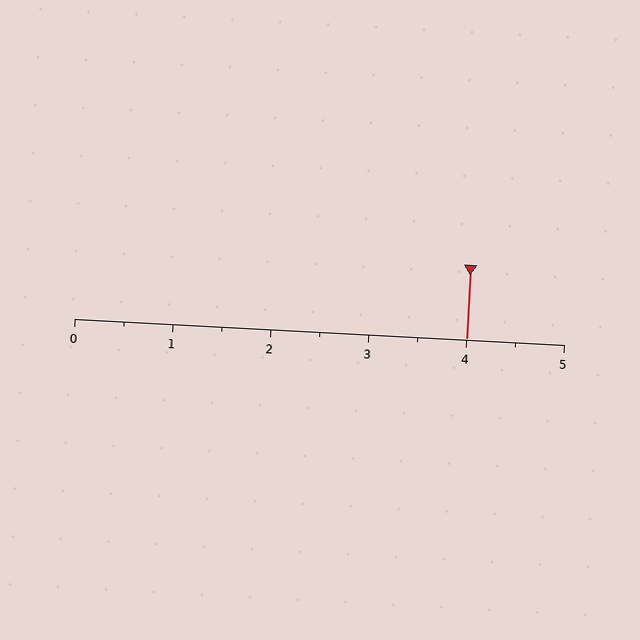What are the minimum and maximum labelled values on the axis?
The axis runs from 0 to 5.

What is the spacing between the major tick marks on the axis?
The major ticks are spaced 1 apart.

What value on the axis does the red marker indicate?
The marker indicates approximately 4.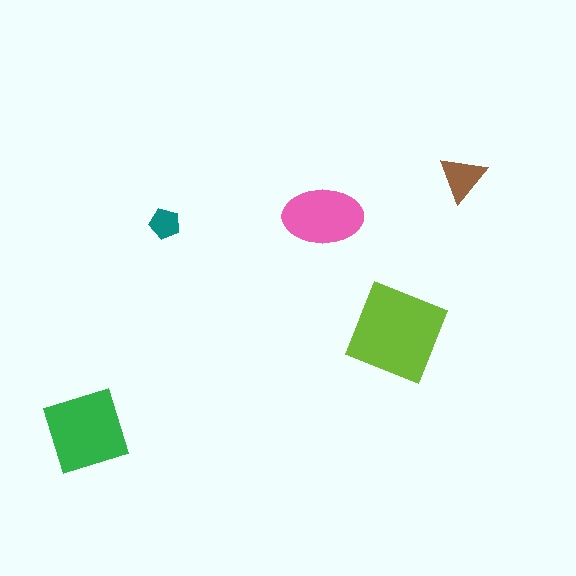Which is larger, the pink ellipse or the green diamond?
The green diamond.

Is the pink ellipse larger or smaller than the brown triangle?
Larger.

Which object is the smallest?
The teal pentagon.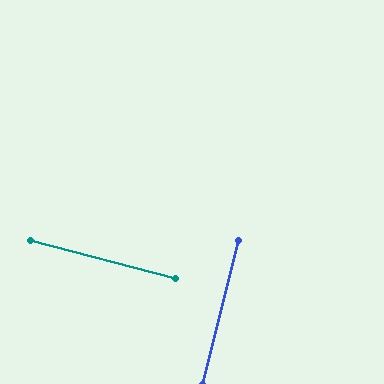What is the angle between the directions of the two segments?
Approximately 90 degrees.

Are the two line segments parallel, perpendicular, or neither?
Perpendicular — they meet at approximately 90°.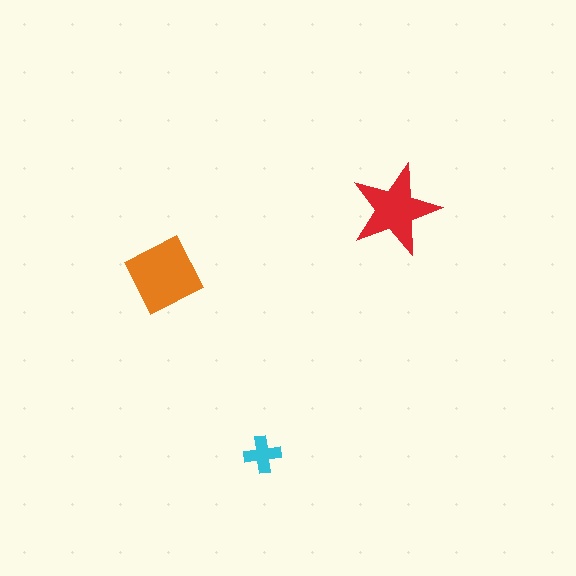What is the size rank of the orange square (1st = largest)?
1st.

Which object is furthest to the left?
The orange square is leftmost.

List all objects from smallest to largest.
The cyan cross, the red star, the orange square.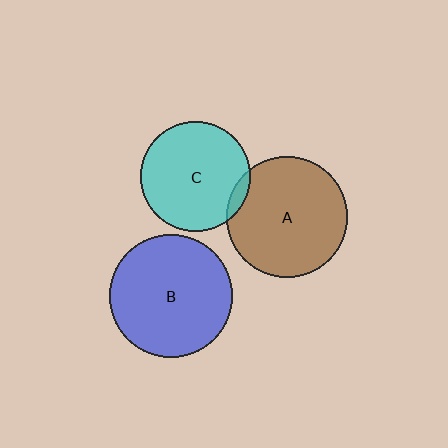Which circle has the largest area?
Circle B (blue).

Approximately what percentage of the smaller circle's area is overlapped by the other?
Approximately 5%.